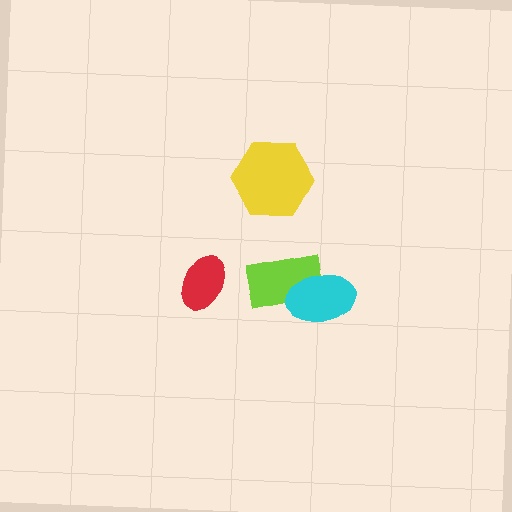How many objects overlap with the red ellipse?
0 objects overlap with the red ellipse.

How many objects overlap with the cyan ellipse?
1 object overlaps with the cyan ellipse.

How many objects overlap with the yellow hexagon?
0 objects overlap with the yellow hexagon.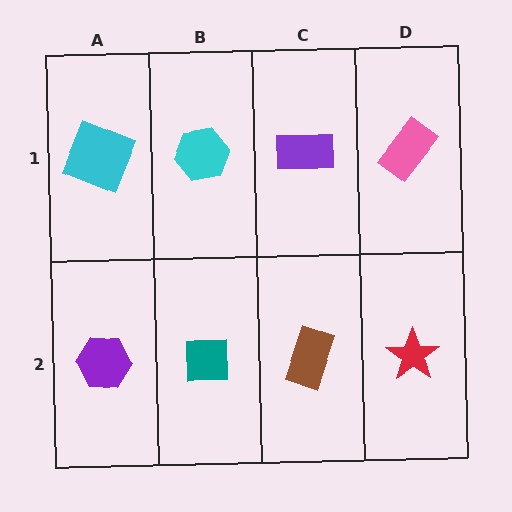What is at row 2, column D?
A red star.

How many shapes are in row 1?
4 shapes.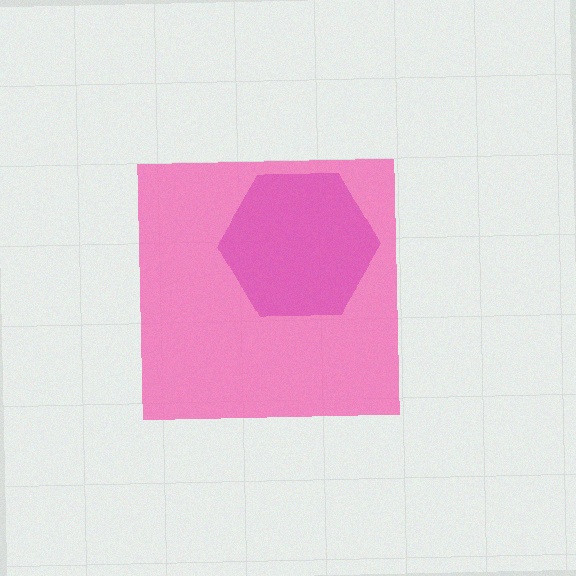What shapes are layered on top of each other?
The layered shapes are: a purple hexagon, a pink square.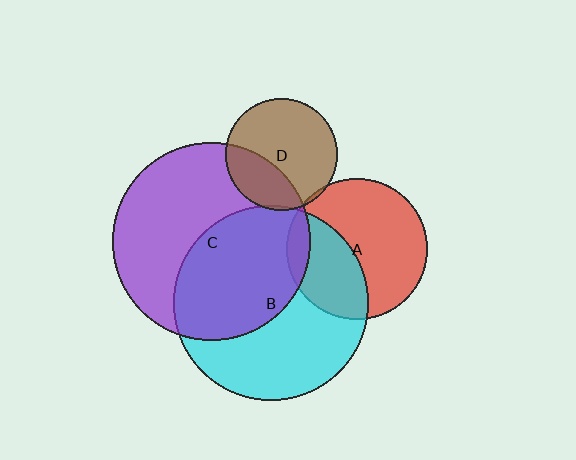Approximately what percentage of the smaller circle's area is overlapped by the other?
Approximately 40%.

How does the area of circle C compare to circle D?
Approximately 3.1 times.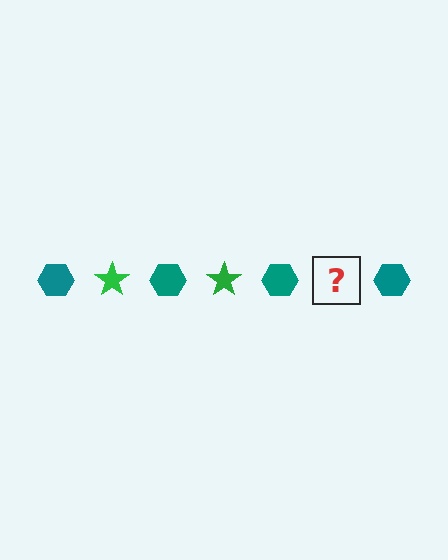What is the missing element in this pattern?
The missing element is a green star.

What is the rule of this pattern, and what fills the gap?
The rule is that the pattern alternates between teal hexagon and green star. The gap should be filled with a green star.